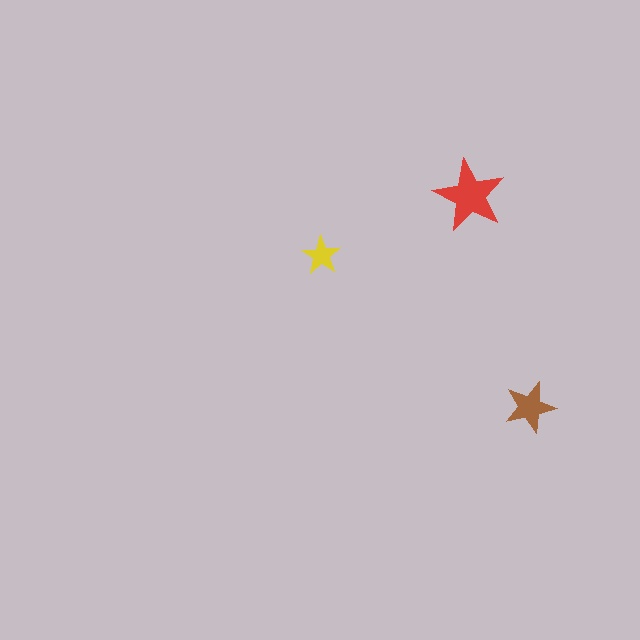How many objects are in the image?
There are 3 objects in the image.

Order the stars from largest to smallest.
the red one, the brown one, the yellow one.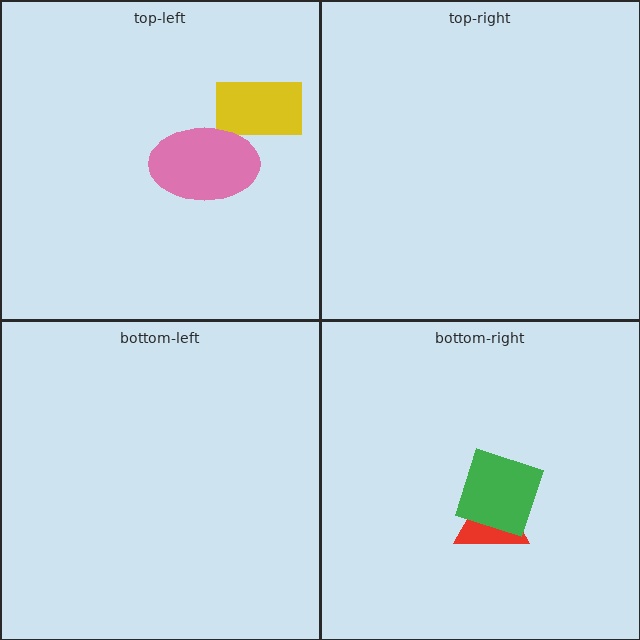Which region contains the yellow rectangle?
The top-left region.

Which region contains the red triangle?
The bottom-right region.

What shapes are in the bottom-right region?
The red triangle, the green square.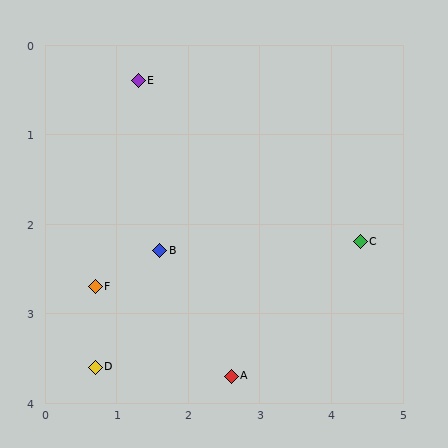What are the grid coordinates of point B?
Point B is at approximately (1.6, 2.3).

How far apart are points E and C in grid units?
Points E and C are about 3.6 grid units apart.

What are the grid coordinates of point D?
Point D is at approximately (0.7, 3.6).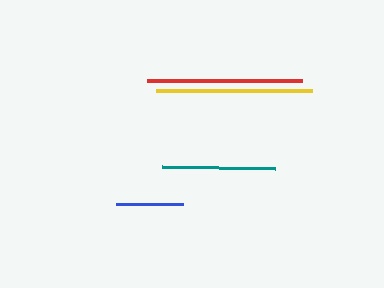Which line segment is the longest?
The yellow line is the longest at approximately 156 pixels.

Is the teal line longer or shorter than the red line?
The red line is longer than the teal line.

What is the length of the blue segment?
The blue segment is approximately 67 pixels long.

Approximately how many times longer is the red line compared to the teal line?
The red line is approximately 1.4 times the length of the teal line.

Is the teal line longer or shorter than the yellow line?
The yellow line is longer than the teal line.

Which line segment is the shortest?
The blue line is the shortest at approximately 67 pixels.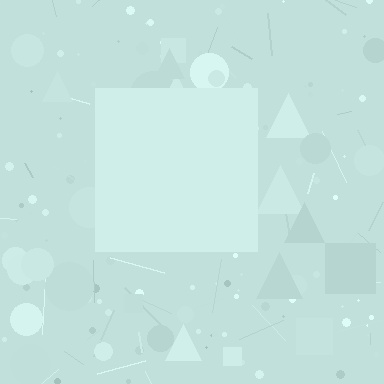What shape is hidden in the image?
A square is hidden in the image.